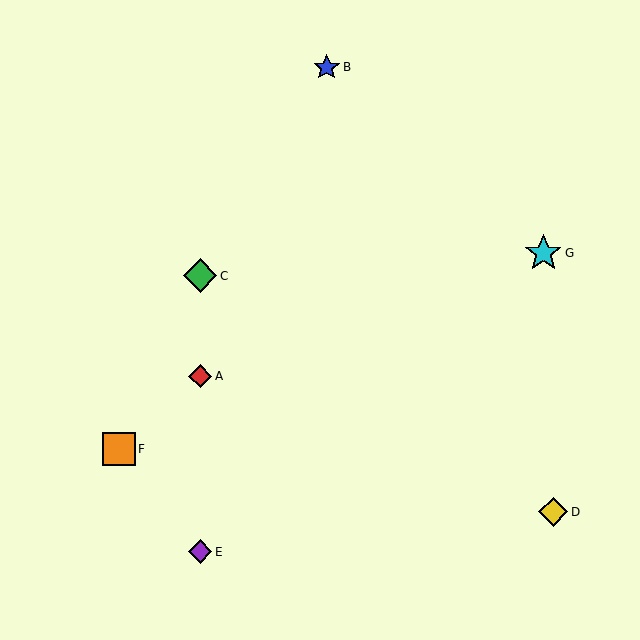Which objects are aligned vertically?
Objects A, C, E are aligned vertically.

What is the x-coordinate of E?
Object E is at x≈200.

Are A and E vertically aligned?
Yes, both are at x≈200.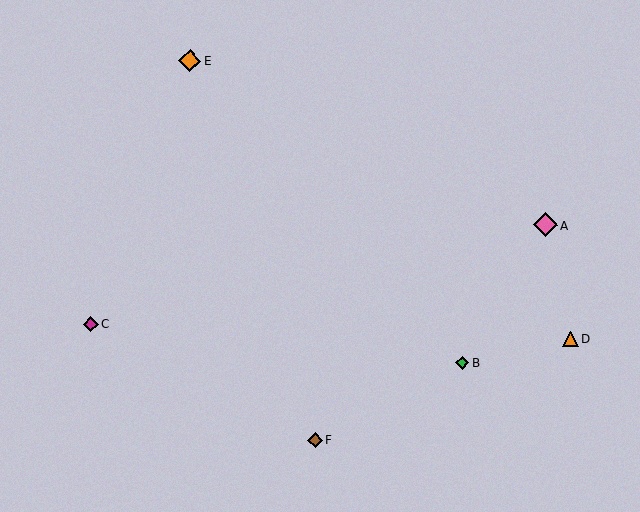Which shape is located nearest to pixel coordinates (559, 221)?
The pink diamond (labeled A) at (545, 225) is nearest to that location.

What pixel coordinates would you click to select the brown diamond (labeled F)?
Click at (315, 440) to select the brown diamond F.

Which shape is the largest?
The pink diamond (labeled A) is the largest.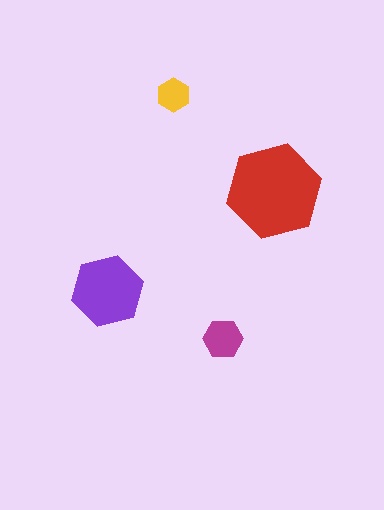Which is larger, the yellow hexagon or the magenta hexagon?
The magenta one.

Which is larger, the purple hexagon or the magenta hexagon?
The purple one.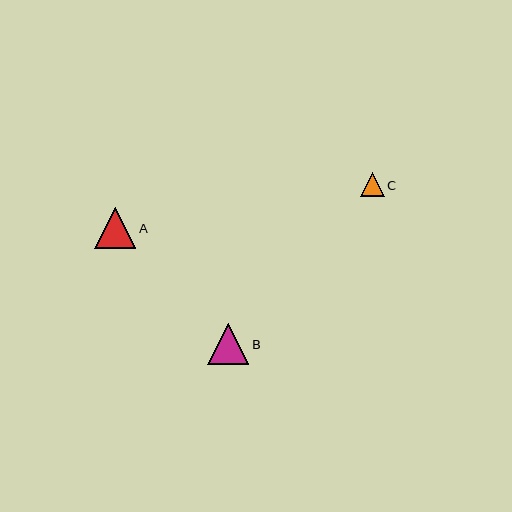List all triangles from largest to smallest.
From largest to smallest: A, B, C.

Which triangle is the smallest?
Triangle C is the smallest with a size of approximately 24 pixels.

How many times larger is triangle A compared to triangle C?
Triangle A is approximately 1.7 times the size of triangle C.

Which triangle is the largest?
Triangle A is the largest with a size of approximately 41 pixels.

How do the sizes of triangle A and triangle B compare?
Triangle A and triangle B are approximately the same size.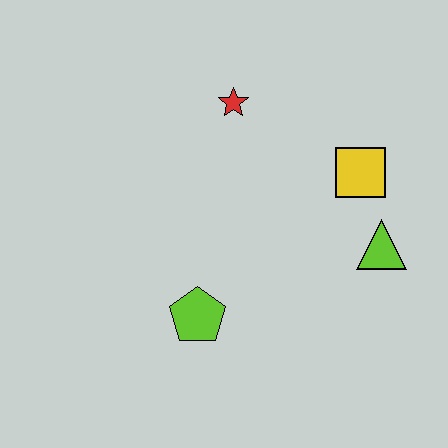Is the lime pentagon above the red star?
No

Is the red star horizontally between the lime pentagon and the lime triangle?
Yes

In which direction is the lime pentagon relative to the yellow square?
The lime pentagon is to the left of the yellow square.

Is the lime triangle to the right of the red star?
Yes